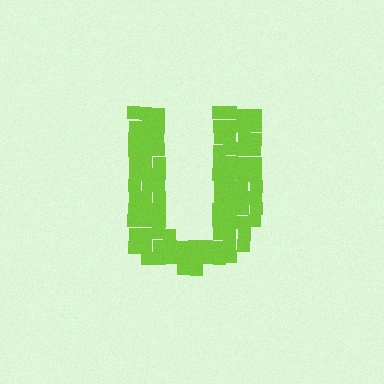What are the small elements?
The small elements are squares.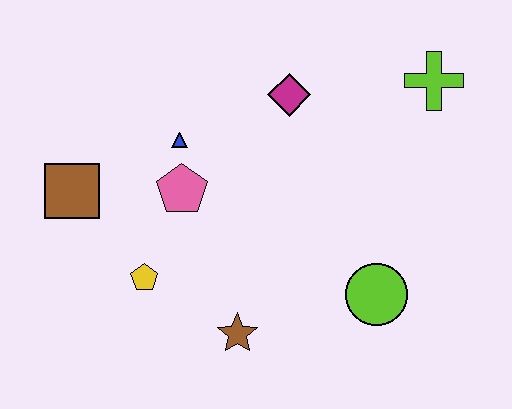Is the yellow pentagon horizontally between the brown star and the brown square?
Yes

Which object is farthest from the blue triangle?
The lime cross is farthest from the blue triangle.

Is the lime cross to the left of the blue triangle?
No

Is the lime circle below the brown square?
Yes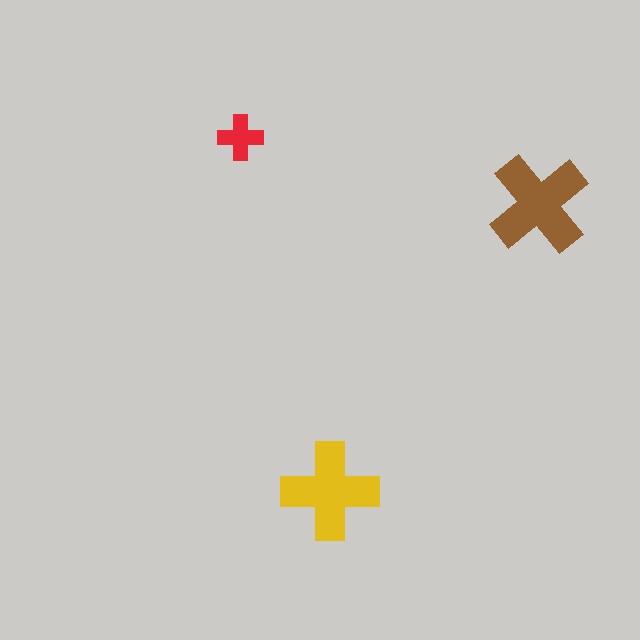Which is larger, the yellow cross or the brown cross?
The brown one.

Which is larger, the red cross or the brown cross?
The brown one.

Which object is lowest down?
The yellow cross is bottommost.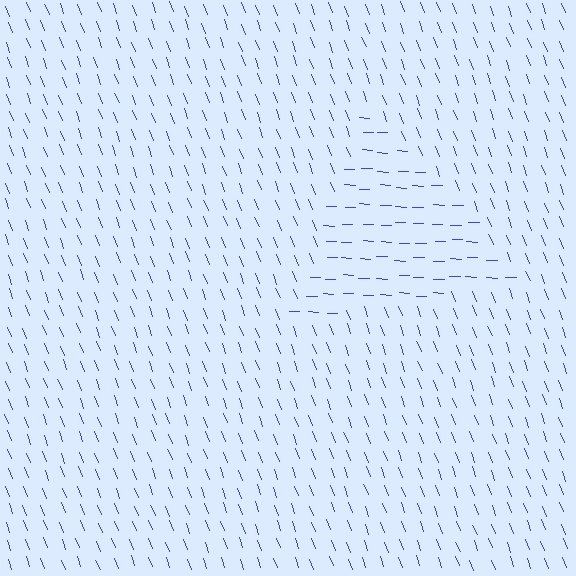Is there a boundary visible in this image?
Yes, there is a texture boundary formed by a change in line orientation.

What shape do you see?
I see a triangle.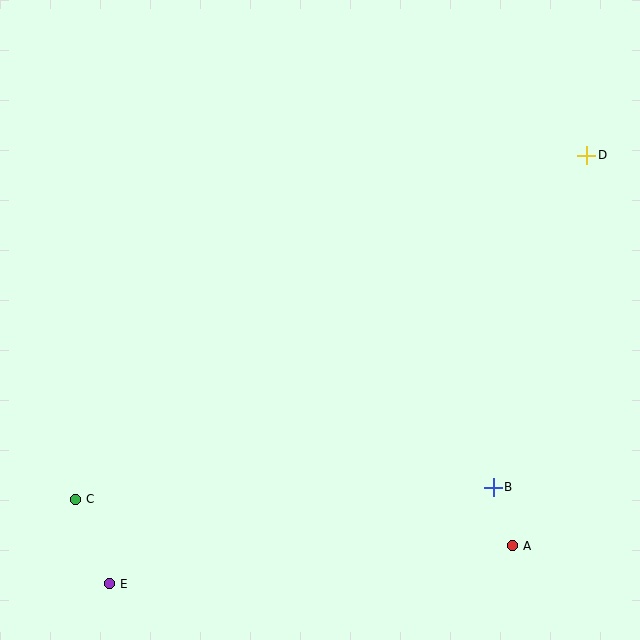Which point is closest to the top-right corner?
Point D is closest to the top-right corner.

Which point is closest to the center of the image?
Point B at (493, 487) is closest to the center.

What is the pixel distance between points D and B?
The distance between D and B is 345 pixels.